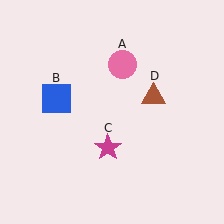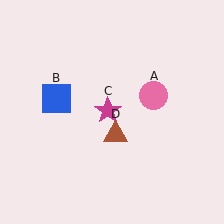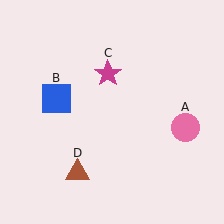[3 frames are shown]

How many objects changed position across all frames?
3 objects changed position: pink circle (object A), magenta star (object C), brown triangle (object D).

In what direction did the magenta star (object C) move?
The magenta star (object C) moved up.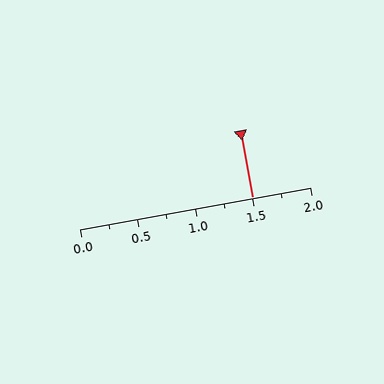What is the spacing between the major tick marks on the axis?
The major ticks are spaced 0.5 apart.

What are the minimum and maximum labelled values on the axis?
The axis runs from 0.0 to 2.0.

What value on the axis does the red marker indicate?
The marker indicates approximately 1.5.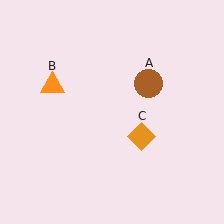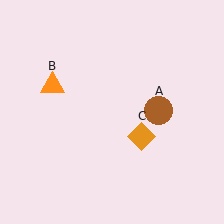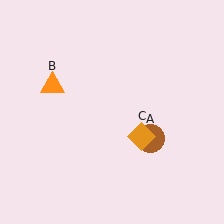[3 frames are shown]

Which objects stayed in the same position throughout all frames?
Orange triangle (object B) and orange diamond (object C) remained stationary.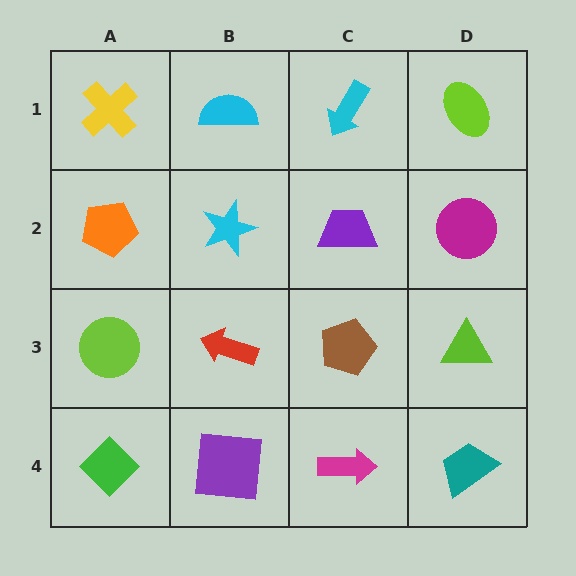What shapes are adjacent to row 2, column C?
A cyan arrow (row 1, column C), a brown pentagon (row 3, column C), a cyan star (row 2, column B), a magenta circle (row 2, column D).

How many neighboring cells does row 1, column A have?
2.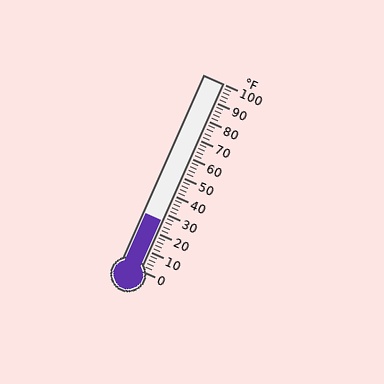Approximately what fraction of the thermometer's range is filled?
The thermometer is filled to approximately 25% of its range.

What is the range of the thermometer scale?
The thermometer scale ranges from 0°F to 100°F.